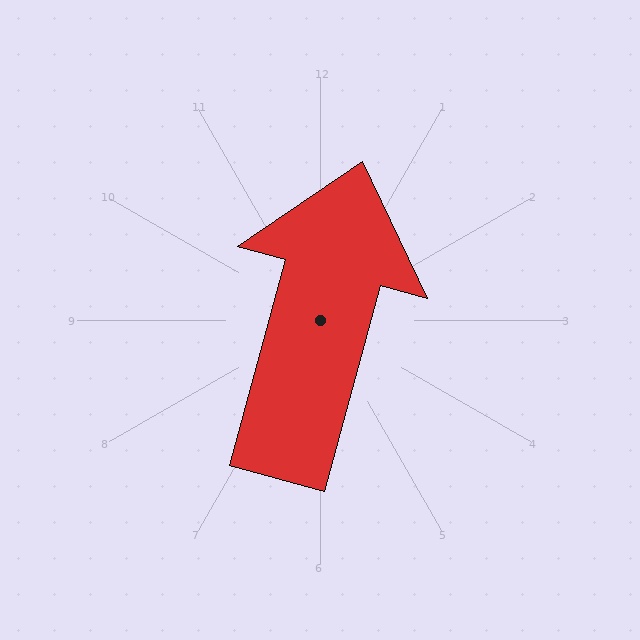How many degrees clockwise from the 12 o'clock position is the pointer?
Approximately 15 degrees.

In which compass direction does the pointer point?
North.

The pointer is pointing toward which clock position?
Roughly 1 o'clock.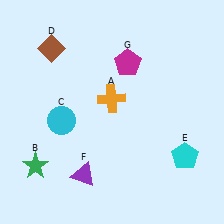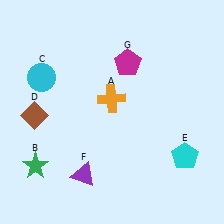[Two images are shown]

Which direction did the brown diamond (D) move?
The brown diamond (D) moved down.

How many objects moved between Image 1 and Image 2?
2 objects moved between the two images.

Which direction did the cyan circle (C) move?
The cyan circle (C) moved up.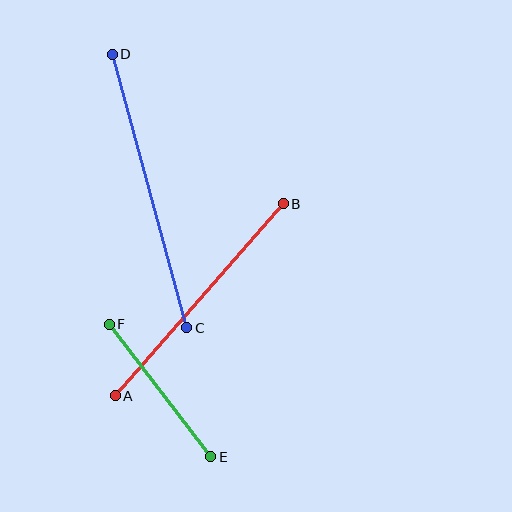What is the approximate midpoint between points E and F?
The midpoint is at approximately (160, 390) pixels.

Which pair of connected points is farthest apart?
Points C and D are farthest apart.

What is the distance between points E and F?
The distance is approximately 167 pixels.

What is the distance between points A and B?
The distance is approximately 255 pixels.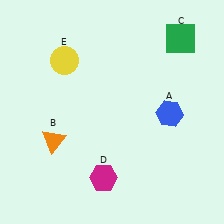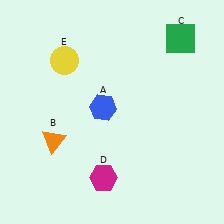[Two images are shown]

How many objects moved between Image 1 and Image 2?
1 object moved between the two images.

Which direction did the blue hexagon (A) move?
The blue hexagon (A) moved left.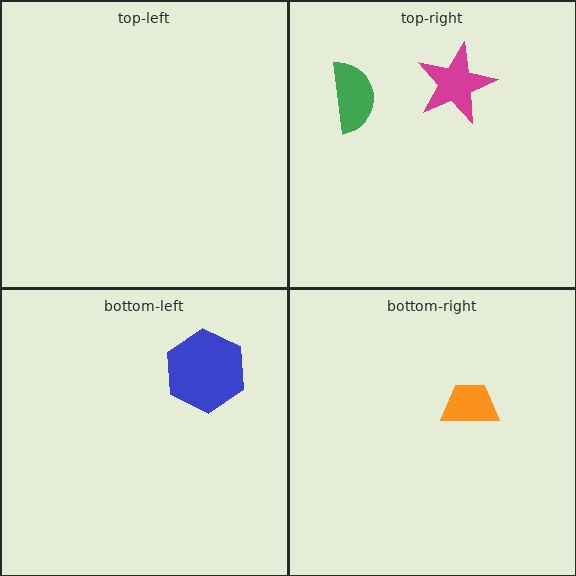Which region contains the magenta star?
The top-right region.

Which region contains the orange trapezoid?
The bottom-right region.